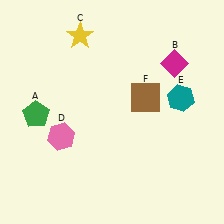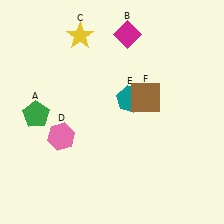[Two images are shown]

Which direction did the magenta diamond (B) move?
The magenta diamond (B) moved left.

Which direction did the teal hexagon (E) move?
The teal hexagon (E) moved left.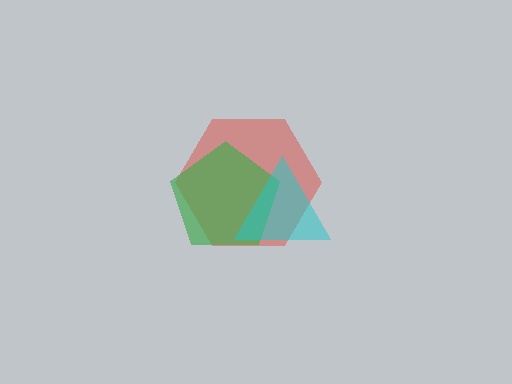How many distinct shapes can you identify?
There are 3 distinct shapes: a red hexagon, a green pentagon, a cyan triangle.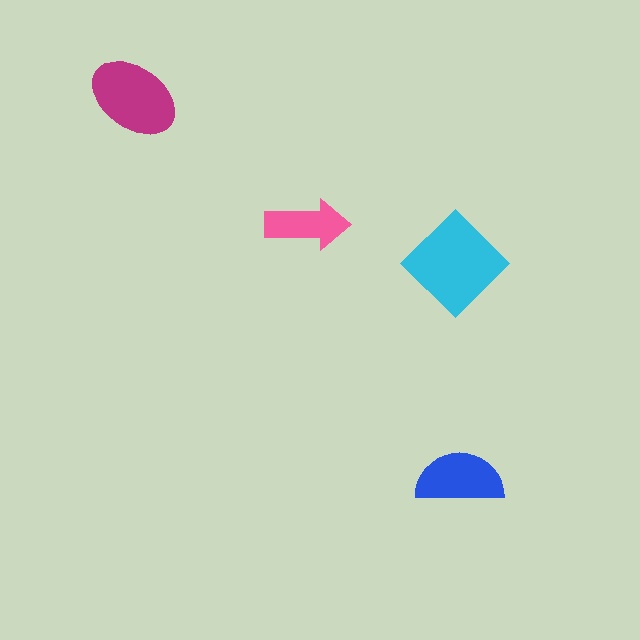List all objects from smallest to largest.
The pink arrow, the blue semicircle, the magenta ellipse, the cyan diamond.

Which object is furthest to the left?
The magenta ellipse is leftmost.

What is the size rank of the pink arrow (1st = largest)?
4th.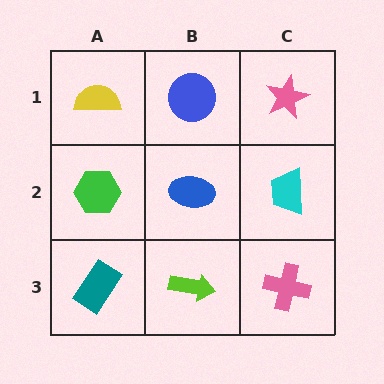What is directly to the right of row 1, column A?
A blue circle.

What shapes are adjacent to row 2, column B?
A blue circle (row 1, column B), a lime arrow (row 3, column B), a green hexagon (row 2, column A), a cyan trapezoid (row 2, column C).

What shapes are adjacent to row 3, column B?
A blue ellipse (row 2, column B), a teal rectangle (row 3, column A), a pink cross (row 3, column C).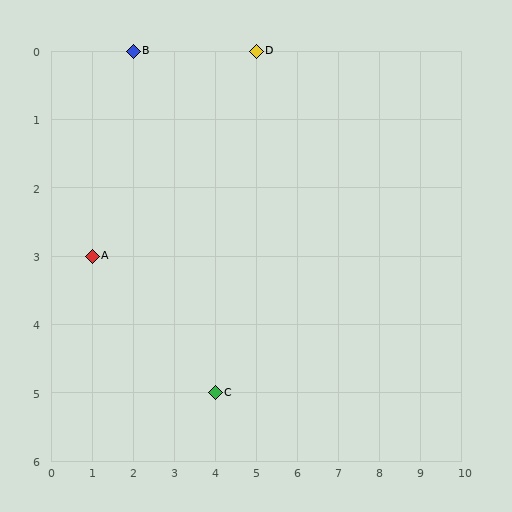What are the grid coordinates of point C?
Point C is at grid coordinates (4, 5).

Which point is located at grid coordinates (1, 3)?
Point A is at (1, 3).